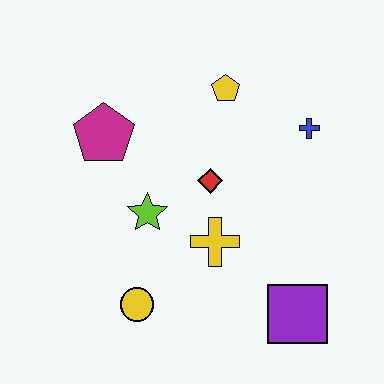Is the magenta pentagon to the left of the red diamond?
Yes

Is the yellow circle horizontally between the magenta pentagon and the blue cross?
Yes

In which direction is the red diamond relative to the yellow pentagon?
The red diamond is below the yellow pentagon.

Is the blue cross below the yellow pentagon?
Yes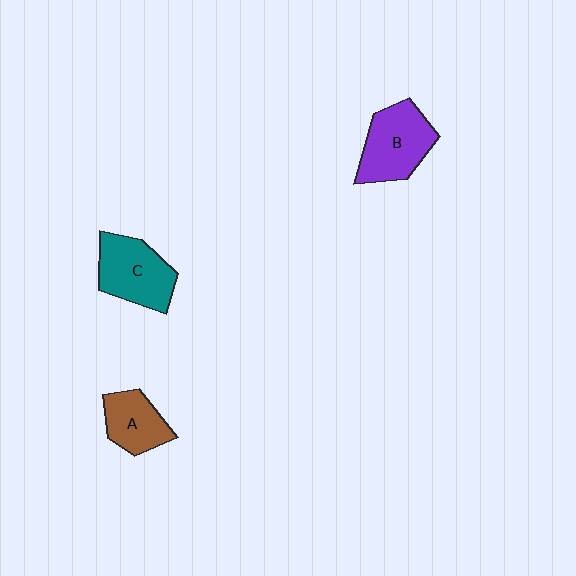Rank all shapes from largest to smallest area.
From largest to smallest: B (purple), C (teal), A (brown).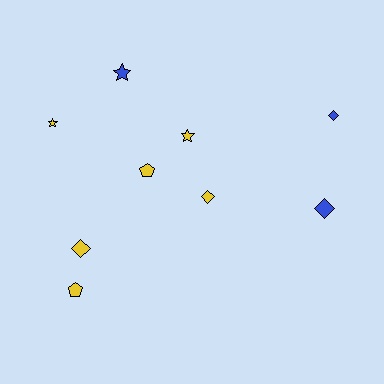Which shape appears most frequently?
Diamond, with 4 objects.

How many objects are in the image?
There are 9 objects.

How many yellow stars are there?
There are 2 yellow stars.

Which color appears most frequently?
Yellow, with 6 objects.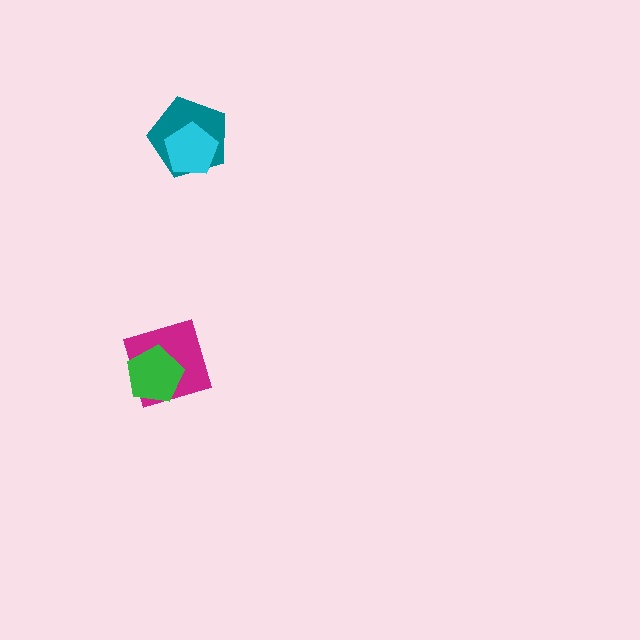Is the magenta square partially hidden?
Yes, it is partially covered by another shape.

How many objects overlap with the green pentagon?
1 object overlaps with the green pentagon.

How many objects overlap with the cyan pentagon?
1 object overlaps with the cyan pentagon.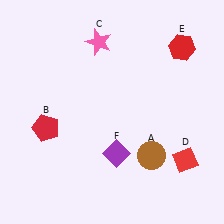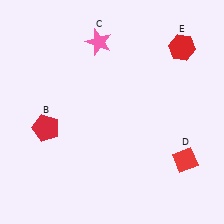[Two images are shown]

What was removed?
The purple diamond (F), the brown circle (A) were removed in Image 2.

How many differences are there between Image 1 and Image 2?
There are 2 differences between the two images.